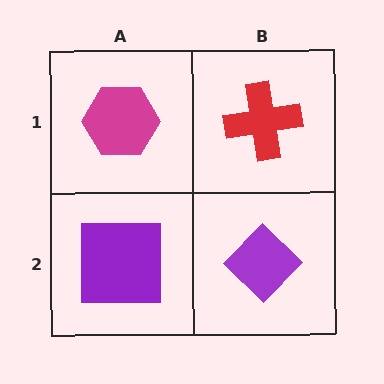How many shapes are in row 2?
2 shapes.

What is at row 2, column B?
A purple diamond.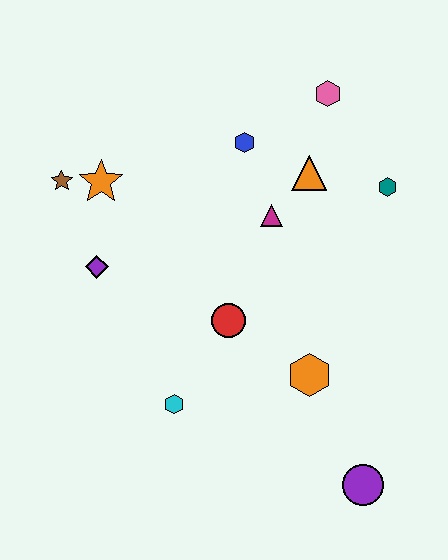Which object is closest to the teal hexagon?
The orange triangle is closest to the teal hexagon.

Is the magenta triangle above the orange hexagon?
Yes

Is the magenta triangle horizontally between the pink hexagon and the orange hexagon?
No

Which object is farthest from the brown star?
The purple circle is farthest from the brown star.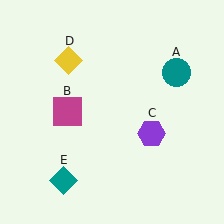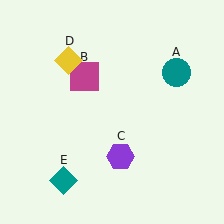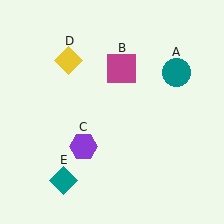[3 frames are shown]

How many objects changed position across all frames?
2 objects changed position: magenta square (object B), purple hexagon (object C).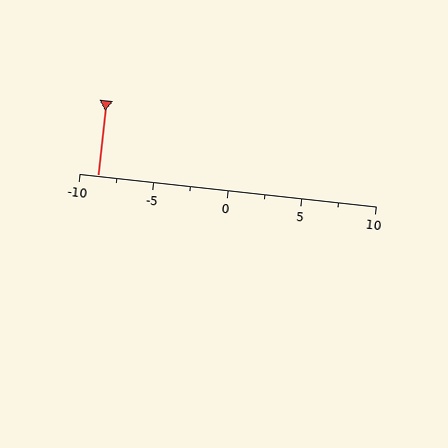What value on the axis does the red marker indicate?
The marker indicates approximately -8.8.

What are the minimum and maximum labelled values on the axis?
The axis runs from -10 to 10.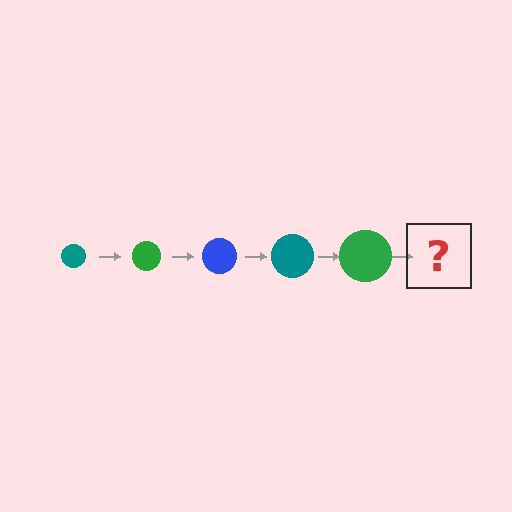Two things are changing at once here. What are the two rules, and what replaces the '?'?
The two rules are that the circle grows larger each step and the color cycles through teal, green, and blue. The '?' should be a blue circle, larger than the previous one.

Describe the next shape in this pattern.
It should be a blue circle, larger than the previous one.